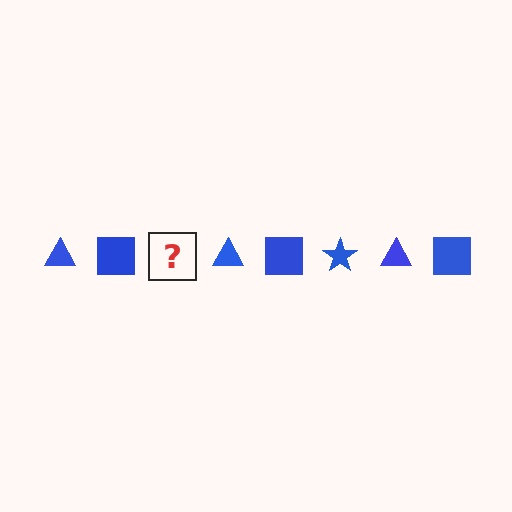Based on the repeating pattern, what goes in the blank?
The blank should be a blue star.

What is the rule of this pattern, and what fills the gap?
The rule is that the pattern cycles through triangle, square, star shapes in blue. The gap should be filled with a blue star.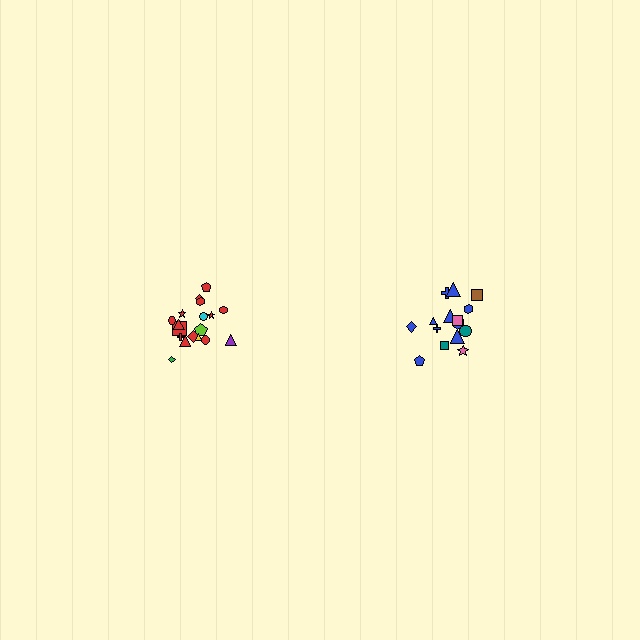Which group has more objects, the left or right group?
The left group.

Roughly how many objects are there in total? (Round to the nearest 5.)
Roughly 35 objects in total.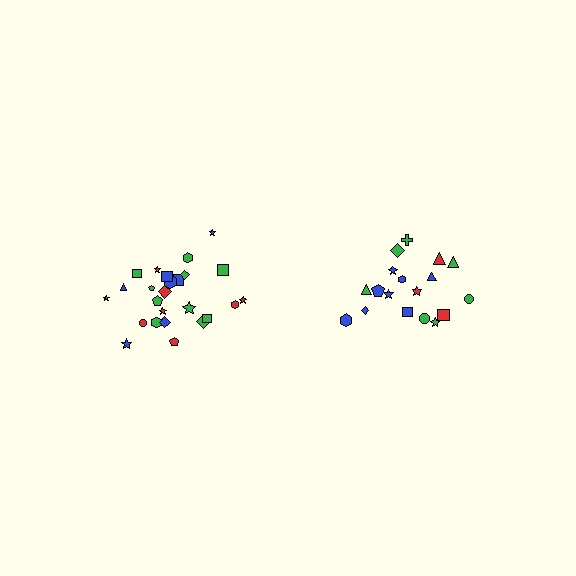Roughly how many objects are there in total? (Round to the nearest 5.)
Roughly 45 objects in total.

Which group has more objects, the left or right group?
The left group.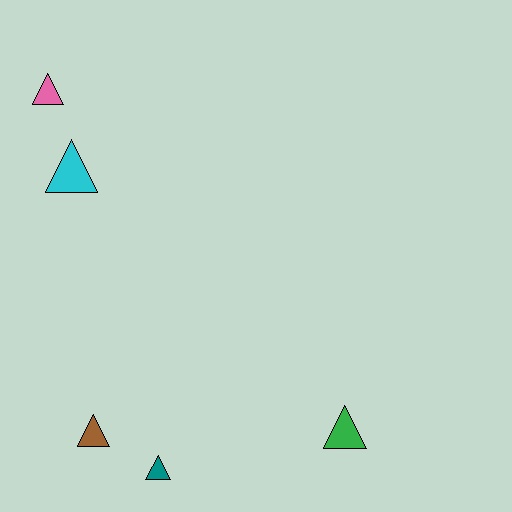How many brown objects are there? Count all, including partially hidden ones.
There is 1 brown object.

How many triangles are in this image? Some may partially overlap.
There are 5 triangles.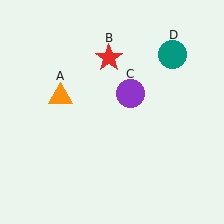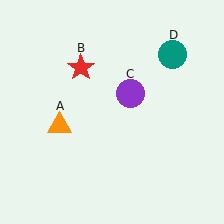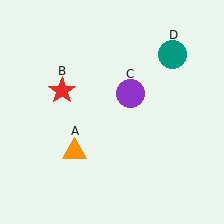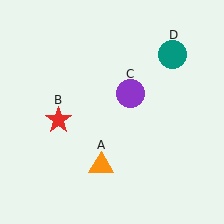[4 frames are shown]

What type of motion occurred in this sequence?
The orange triangle (object A), red star (object B) rotated counterclockwise around the center of the scene.